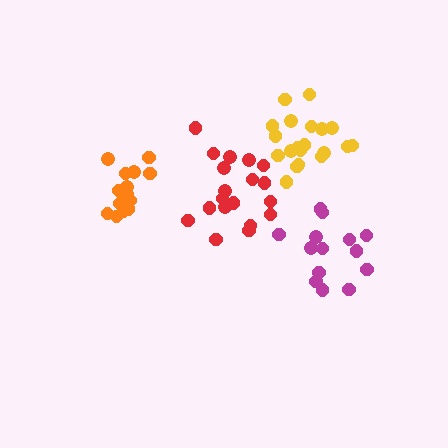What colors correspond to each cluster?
The clusters are colored: red, magenta, orange, yellow.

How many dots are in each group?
Group 1: 19 dots, Group 2: 14 dots, Group 3: 16 dots, Group 4: 20 dots (69 total).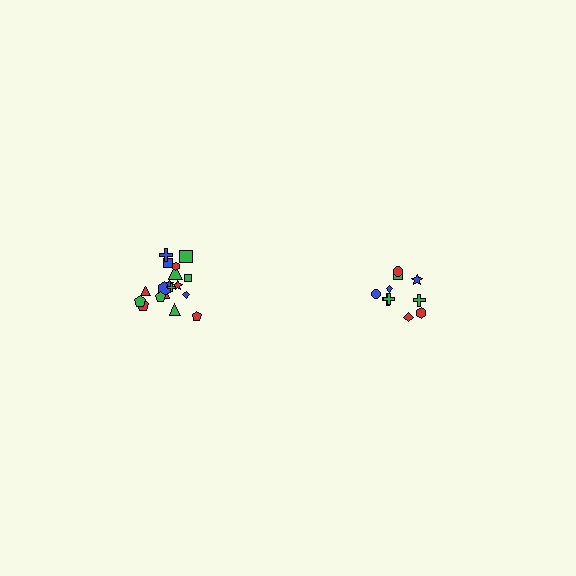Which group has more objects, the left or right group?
The left group.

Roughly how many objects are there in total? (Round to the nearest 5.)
Roughly 30 objects in total.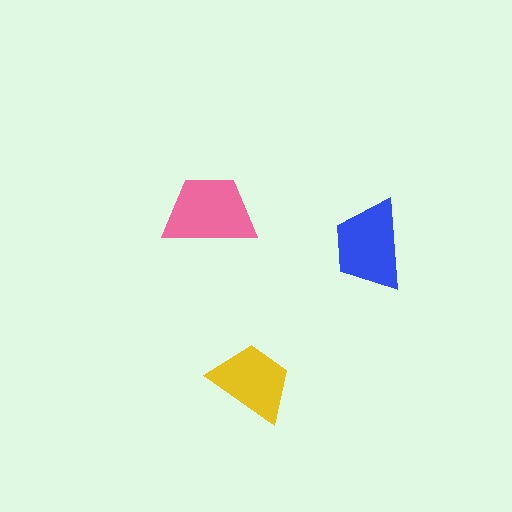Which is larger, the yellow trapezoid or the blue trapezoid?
The blue one.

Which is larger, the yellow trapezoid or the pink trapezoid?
The pink one.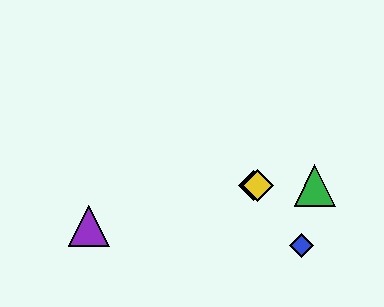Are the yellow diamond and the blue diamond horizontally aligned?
No, the yellow diamond is at y≈185 and the blue diamond is at y≈245.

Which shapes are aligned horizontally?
The red diamond, the green triangle, the yellow diamond are aligned horizontally.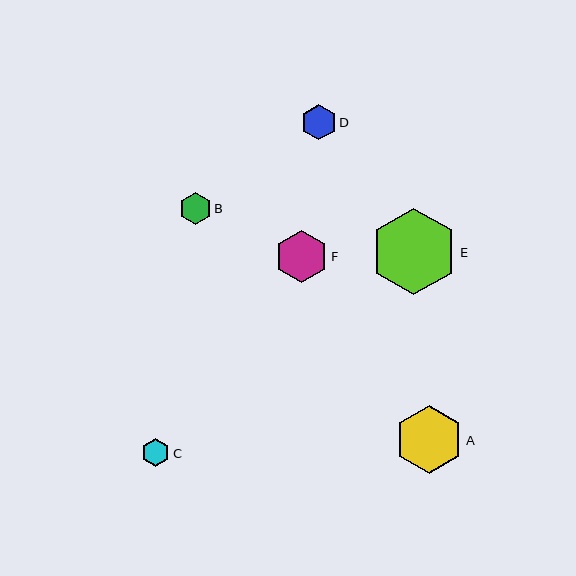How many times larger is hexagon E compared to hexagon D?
Hexagon E is approximately 2.5 times the size of hexagon D.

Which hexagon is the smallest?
Hexagon C is the smallest with a size of approximately 27 pixels.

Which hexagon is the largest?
Hexagon E is the largest with a size of approximately 87 pixels.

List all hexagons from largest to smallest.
From largest to smallest: E, A, F, D, B, C.